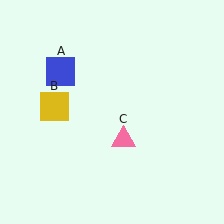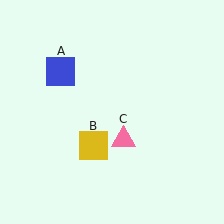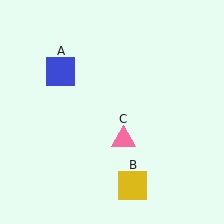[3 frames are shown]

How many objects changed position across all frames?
1 object changed position: yellow square (object B).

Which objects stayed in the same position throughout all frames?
Blue square (object A) and pink triangle (object C) remained stationary.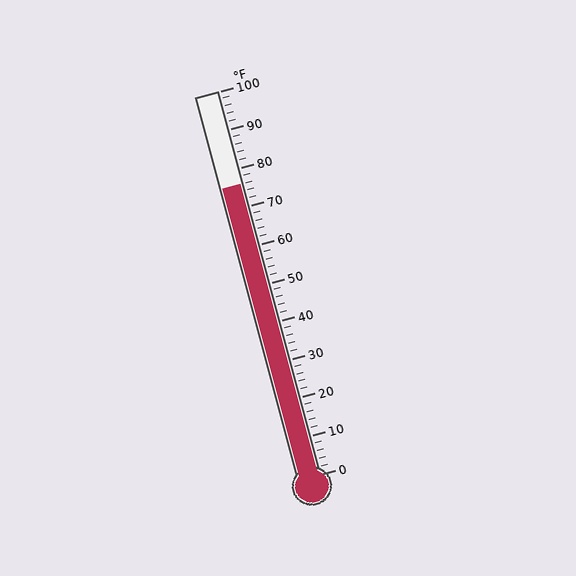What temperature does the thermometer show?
The thermometer shows approximately 76°F.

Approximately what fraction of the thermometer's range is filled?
The thermometer is filled to approximately 75% of its range.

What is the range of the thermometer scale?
The thermometer scale ranges from 0°F to 100°F.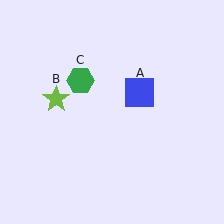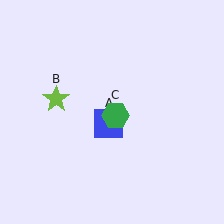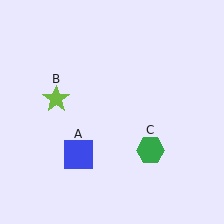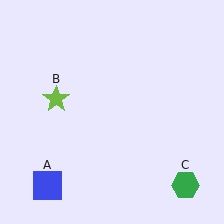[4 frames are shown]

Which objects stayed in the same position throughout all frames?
Lime star (object B) remained stationary.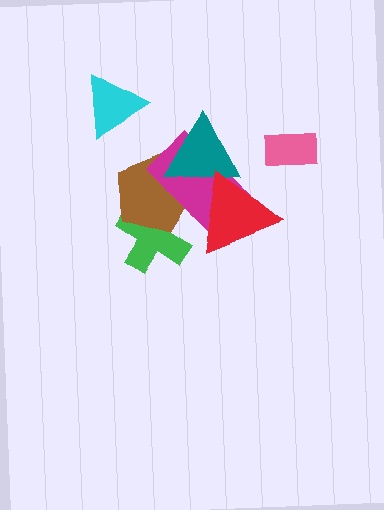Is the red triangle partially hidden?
No, no other shape covers it.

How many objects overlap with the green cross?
2 objects overlap with the green cross.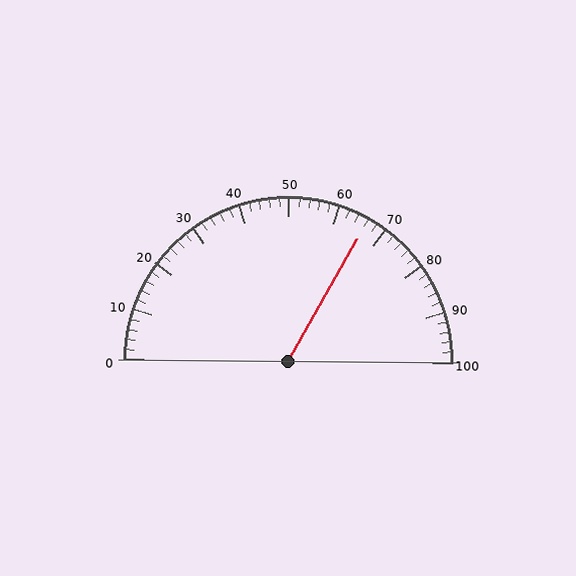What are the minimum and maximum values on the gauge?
The gauge ranges from 0 to 100.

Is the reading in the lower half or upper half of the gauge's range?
The reading is in the upper half of the range (0 to 100).